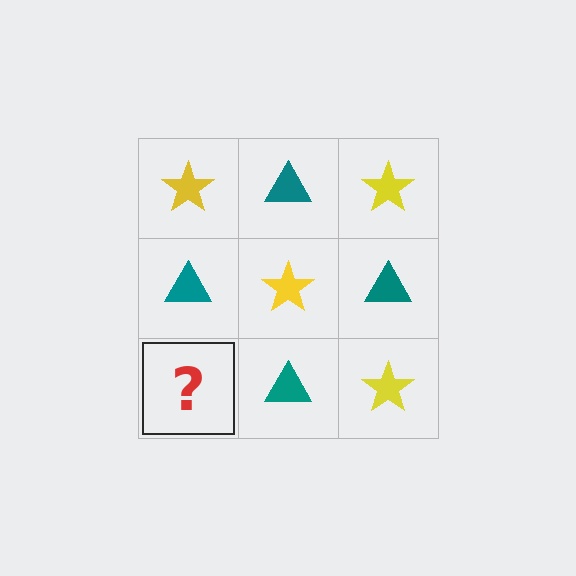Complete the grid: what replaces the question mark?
The question mark should be replaced with a yellow star.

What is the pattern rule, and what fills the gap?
The rule is that it alternates yellow star and teal triangle in a checkerboard pattern. The gap should be filled with a yellow star.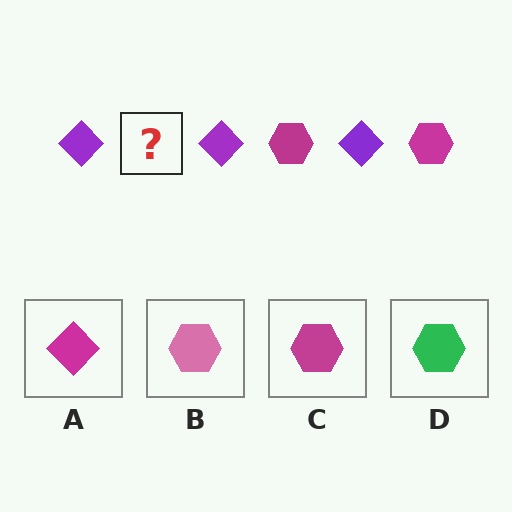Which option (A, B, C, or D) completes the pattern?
C.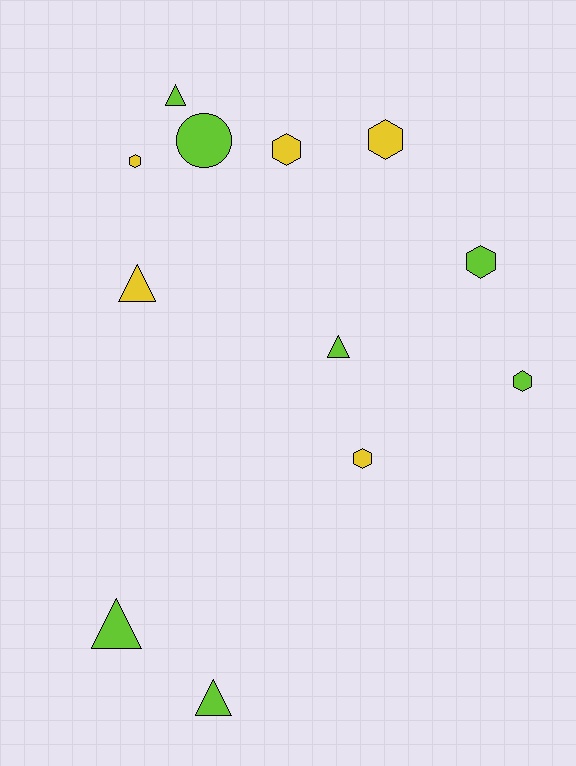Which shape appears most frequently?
Hexagon, with 6 objects.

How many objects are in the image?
There are 12 objects.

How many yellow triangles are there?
There is 1 yellow triangle.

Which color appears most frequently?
Lime, with 7 objects.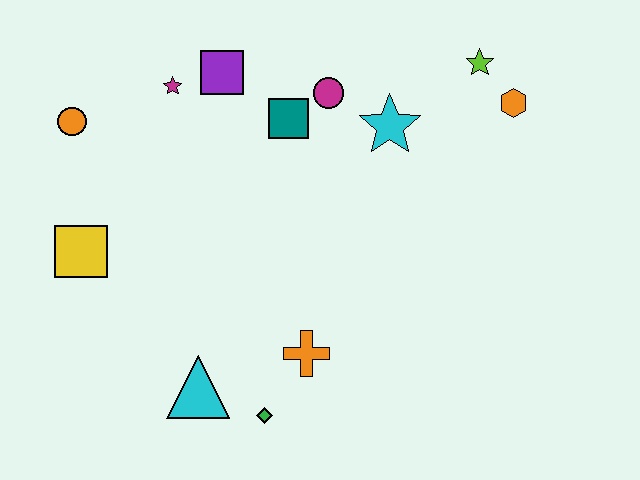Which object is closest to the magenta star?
The purple square is closest to the magenta star.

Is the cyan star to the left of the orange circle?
No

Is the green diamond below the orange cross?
Yes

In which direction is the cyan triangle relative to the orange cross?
The cyan triangle is to the left of the orange cross.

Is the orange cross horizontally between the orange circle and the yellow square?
No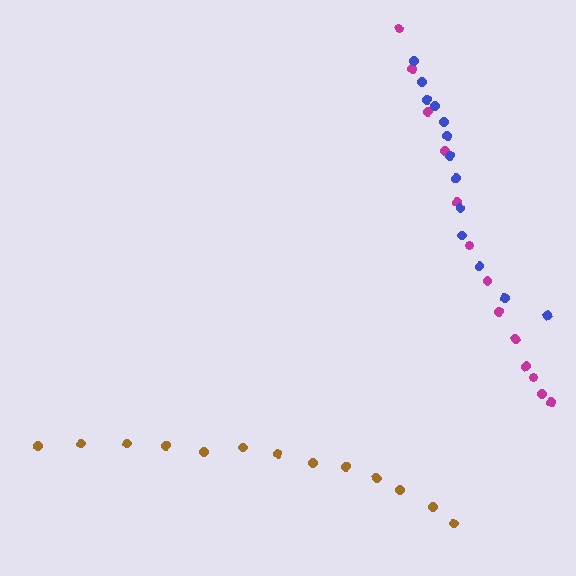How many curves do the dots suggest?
There are 3 distinct paths.